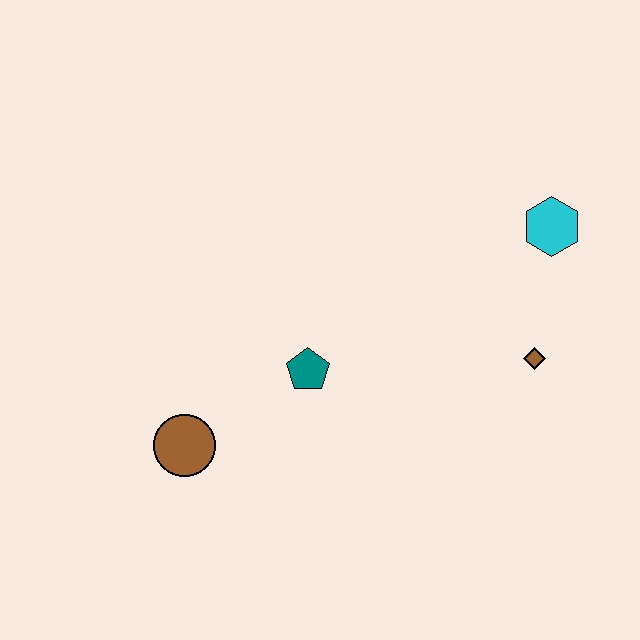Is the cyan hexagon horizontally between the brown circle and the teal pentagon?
No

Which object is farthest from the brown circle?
The cyan hexagon is farthest from the brown circle.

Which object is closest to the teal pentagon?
The brown circle is closest to the teal pentagon.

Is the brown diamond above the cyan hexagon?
No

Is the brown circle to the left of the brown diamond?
Yes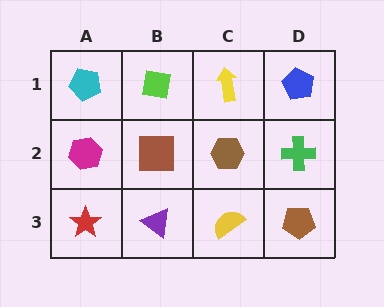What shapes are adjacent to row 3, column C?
A brown hexagon (row 2, column C), a purple triangle (row 3, column B), a brown pentagon (row 3, column D).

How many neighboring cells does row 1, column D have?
2.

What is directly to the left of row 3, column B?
A red star.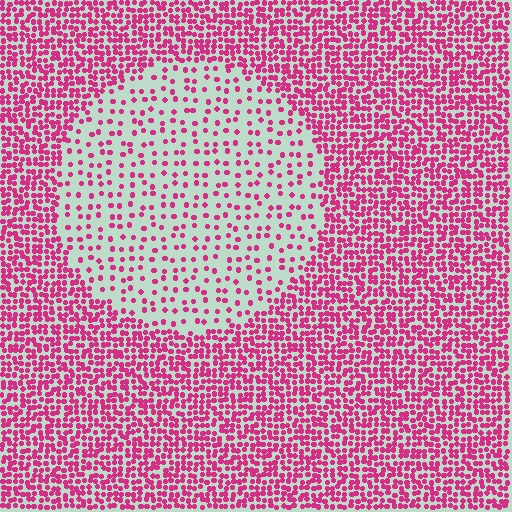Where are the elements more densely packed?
The elements are more densely packed outside the circle boundary.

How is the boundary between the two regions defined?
The boundary is defined by a change in element density (approximately 2.9x ratio). All elements are the same color, size, and shape.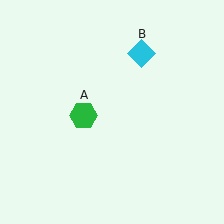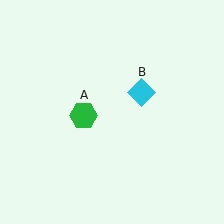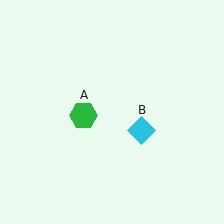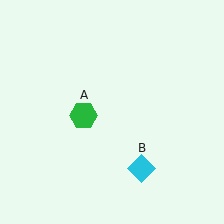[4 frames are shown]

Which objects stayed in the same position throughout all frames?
Green hexagon (object A) remained stationary.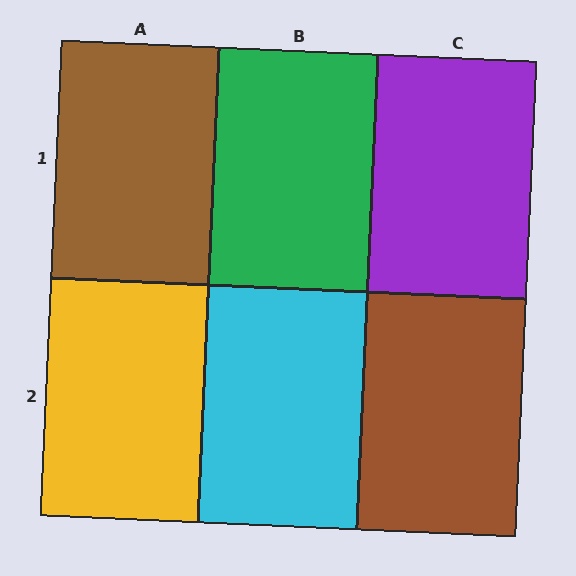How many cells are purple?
1 cell is purple.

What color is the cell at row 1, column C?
Purple.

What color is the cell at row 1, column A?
Brown.